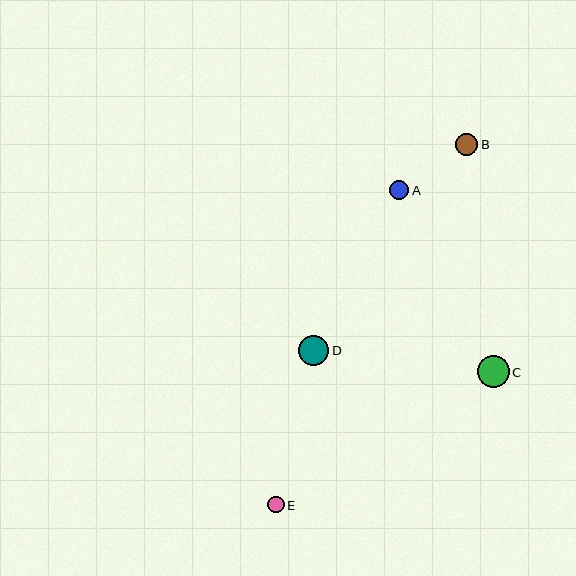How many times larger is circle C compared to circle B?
Circle C is approximately 1.4 times the size of circle B.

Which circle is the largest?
Circle C is the largest with a size of approximately 32 pixels.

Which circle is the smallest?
Circle E is the smallest with a size of approximately 17 pixels.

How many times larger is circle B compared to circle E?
Circle B is approximately 1.4 times the size of circle E.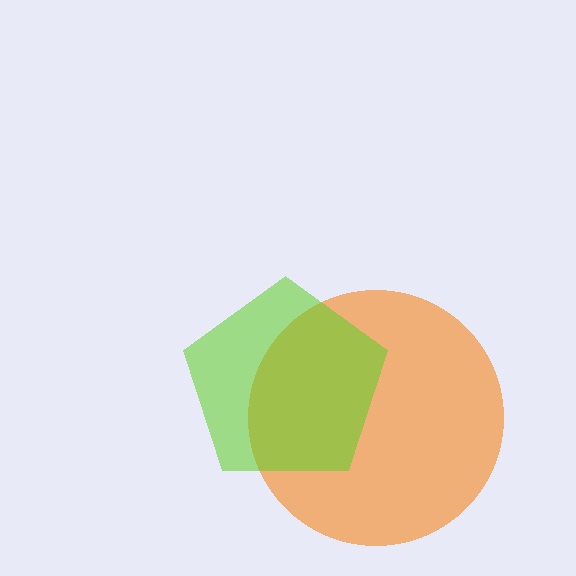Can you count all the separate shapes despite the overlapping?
Yes, there are 2 separate shapes.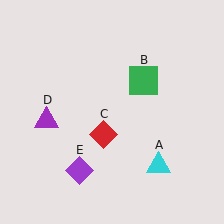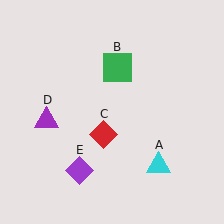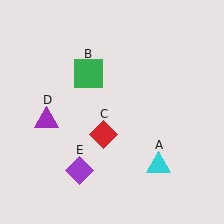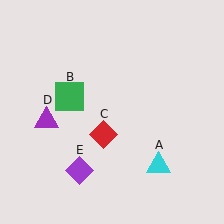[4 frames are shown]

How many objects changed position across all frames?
1 object changed position: green square (object B).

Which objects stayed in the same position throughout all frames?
Cyan triangle (object A) and red diamond (object C) and purple triangle (object D) and purple diamond (object E) remained stationary.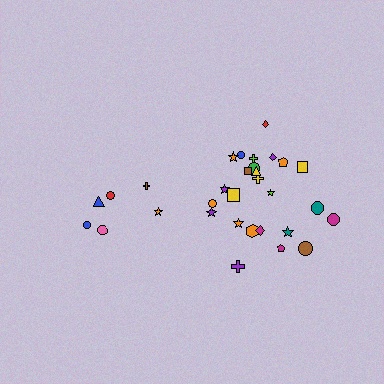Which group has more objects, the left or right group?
The right group.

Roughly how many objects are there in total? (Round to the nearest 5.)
Roughly 30 objects in total.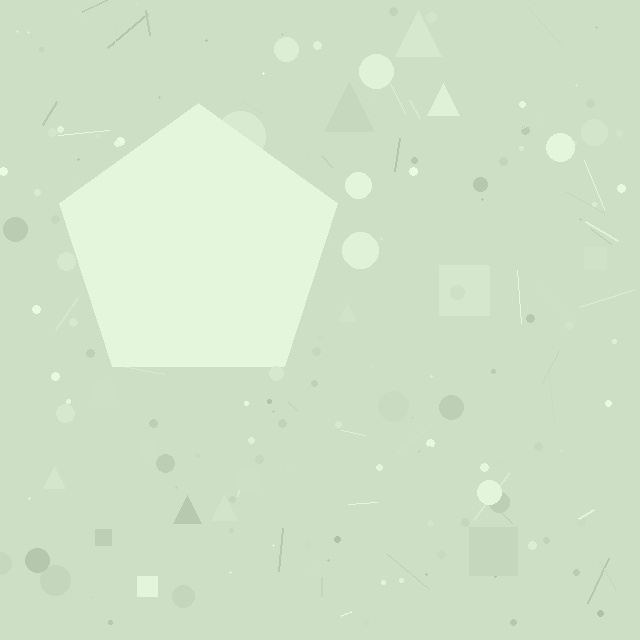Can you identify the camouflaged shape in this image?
The camouflaged shape is a pentagon.